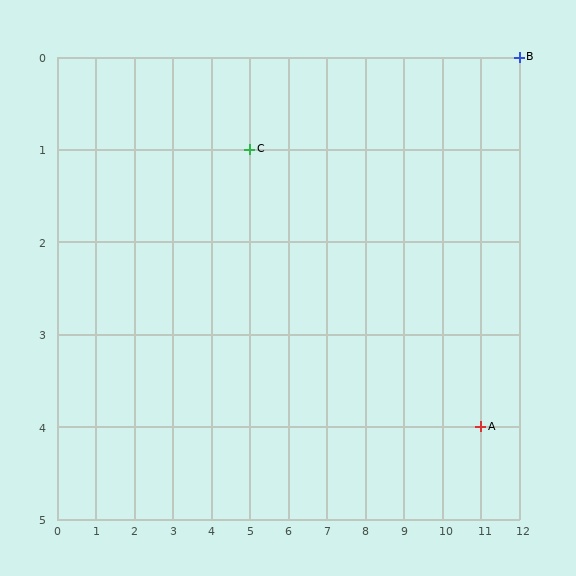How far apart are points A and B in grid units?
Points A and B are 1 column and 4 rows apart (about 4.1 grid units diagonally).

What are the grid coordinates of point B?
Point B is at grid coordinates (12, 0).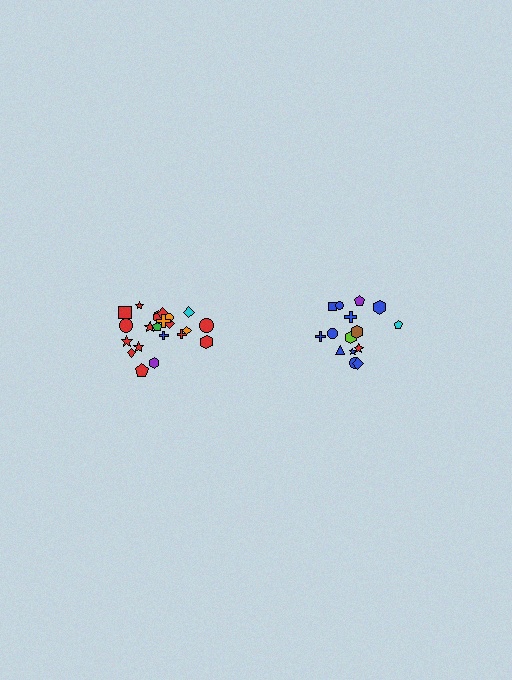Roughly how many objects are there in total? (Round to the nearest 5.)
Roughly 35 objects in total.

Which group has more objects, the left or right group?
The left group.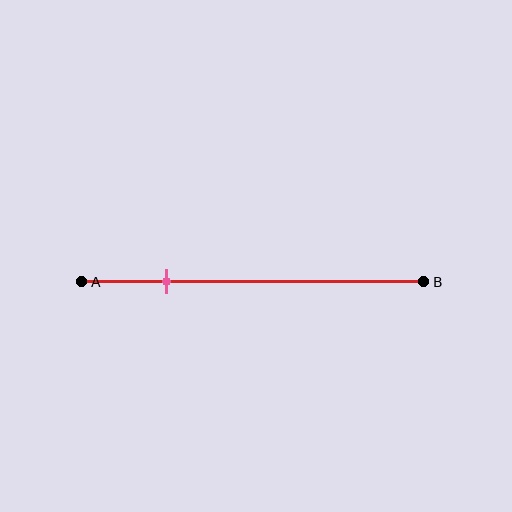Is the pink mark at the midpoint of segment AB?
No, the mark is at about 25% from A, not at the 50% midpoint.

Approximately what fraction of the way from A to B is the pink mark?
The pink mark is approximately 25% of the way from A to B.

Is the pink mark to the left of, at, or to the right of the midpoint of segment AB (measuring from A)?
The pink mark is to the left of the midpoint of segment AB.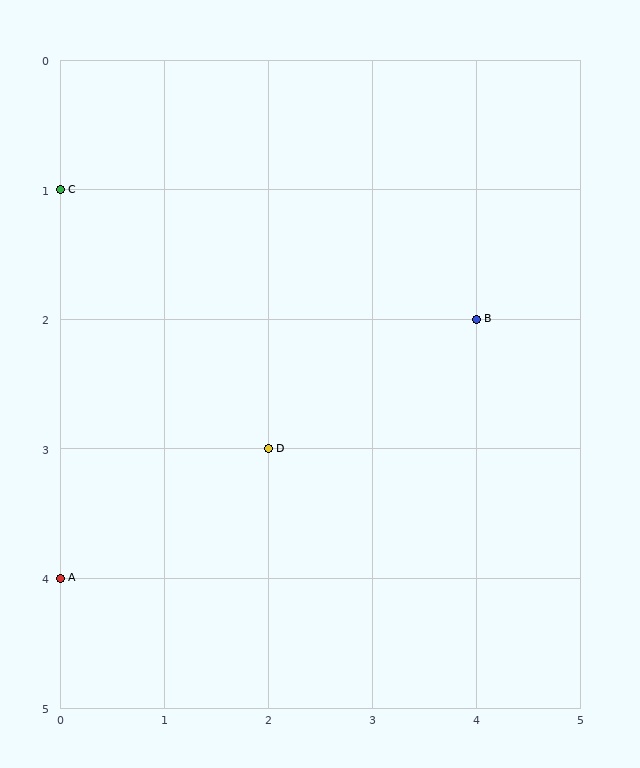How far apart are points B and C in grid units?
Points B and C are 4 columns and 1 row apart (about 4.1 grid units diagonally).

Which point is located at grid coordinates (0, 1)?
Point C is at (0, 1).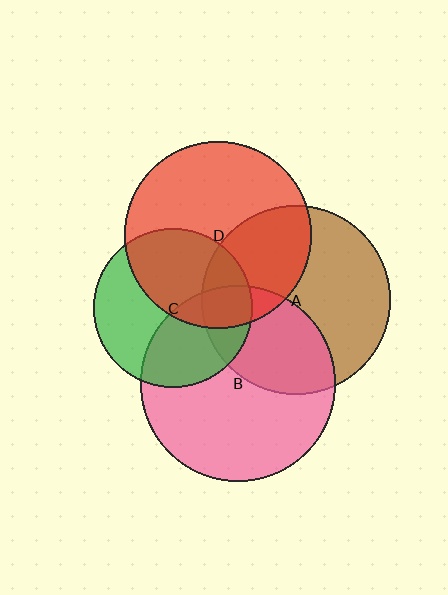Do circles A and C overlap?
Yes.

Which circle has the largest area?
Circle B (pink).